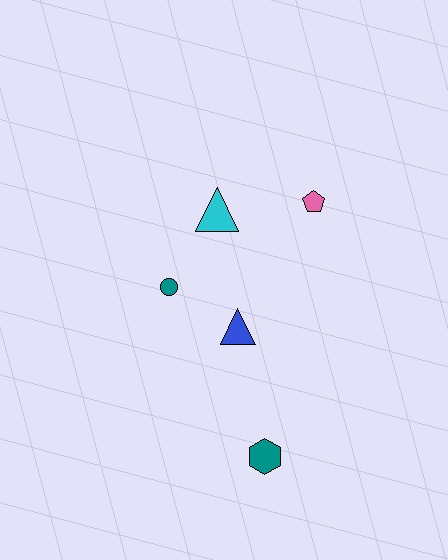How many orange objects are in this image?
There are no orange objects.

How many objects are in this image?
There are 5 objects.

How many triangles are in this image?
There are 2 triangles.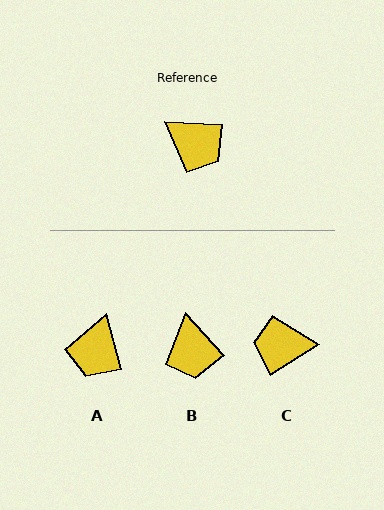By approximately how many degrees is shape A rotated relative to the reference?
Approximately 72 degrees clockwise.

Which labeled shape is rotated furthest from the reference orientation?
C, about 146 degrees away.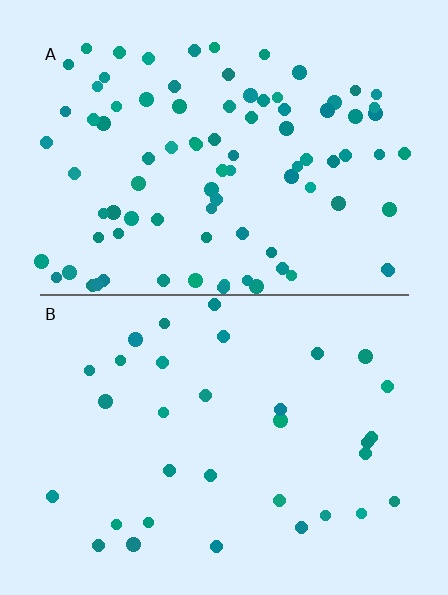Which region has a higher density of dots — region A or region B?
A (the top).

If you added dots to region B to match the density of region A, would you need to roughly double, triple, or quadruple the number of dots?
Approximately triple.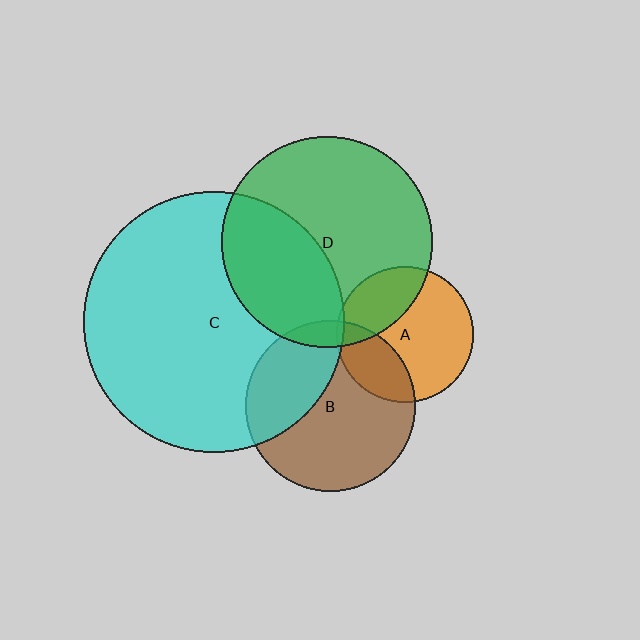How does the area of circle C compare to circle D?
Approximately 1.5 times.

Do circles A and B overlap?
Yes.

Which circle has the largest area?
Circle C (cyan).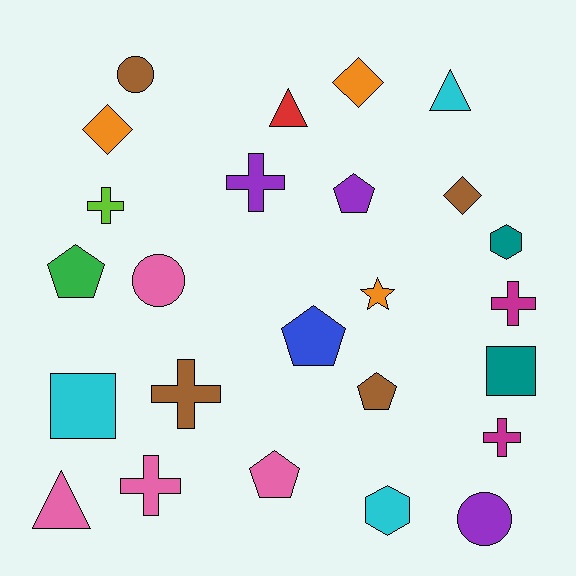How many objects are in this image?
There are 25 objects.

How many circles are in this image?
There are 3 circles.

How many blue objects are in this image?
There is 1 blue object.